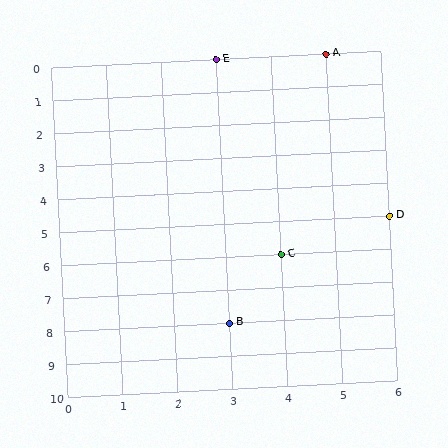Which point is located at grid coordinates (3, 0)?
Point E is at (3, 0).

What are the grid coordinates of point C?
Point C is at grid coordinates (4, 6).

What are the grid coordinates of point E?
Point E is at grid coordinates (3, 0).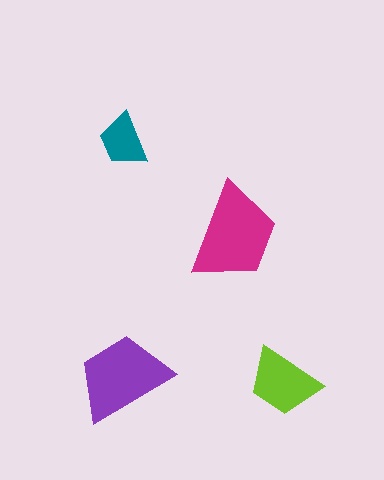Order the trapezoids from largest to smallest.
the magenta one, the purple one, the lime one, the teal one.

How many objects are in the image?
There are 4 objects in the image.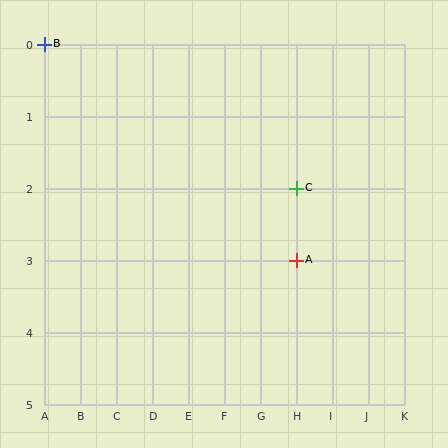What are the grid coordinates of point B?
Point B is at grid coordinates (A, 0).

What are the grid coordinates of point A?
Point A is at grid coordinates (H, 3).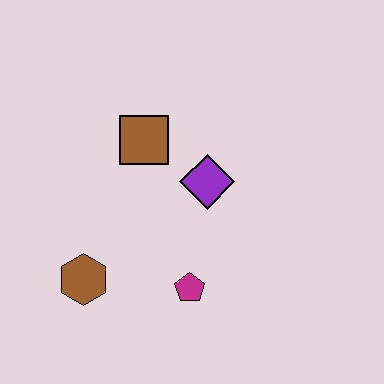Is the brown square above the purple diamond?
Yes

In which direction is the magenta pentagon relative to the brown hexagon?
The magenta pentagon is to the right of the brown hexagon.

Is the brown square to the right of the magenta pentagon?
No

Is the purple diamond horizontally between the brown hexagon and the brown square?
No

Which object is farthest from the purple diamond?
The brown hexagon is farthest from the purple diamond.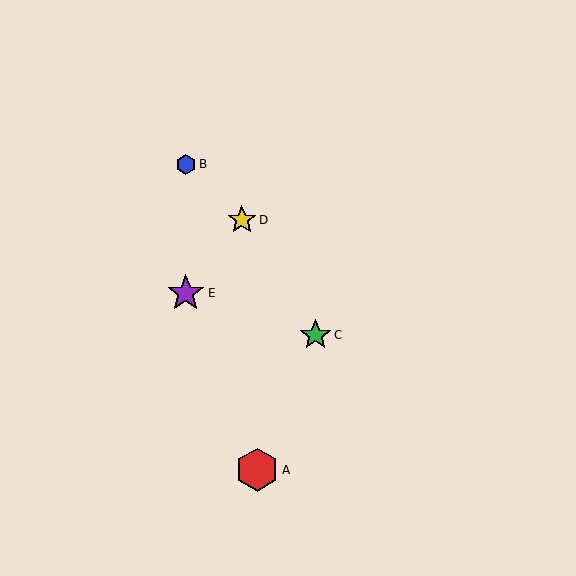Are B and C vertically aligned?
No, B is at x≈186 and C is at x≈315.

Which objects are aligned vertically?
Objects B, E are aligned vertically.